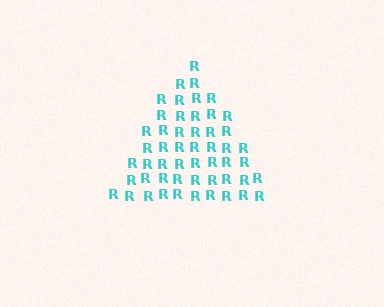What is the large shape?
The large shape is a triangle.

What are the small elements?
The small elements are letter R's.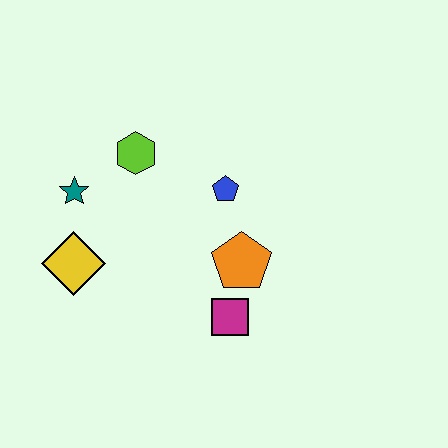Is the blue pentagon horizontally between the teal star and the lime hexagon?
No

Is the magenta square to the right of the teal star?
Yes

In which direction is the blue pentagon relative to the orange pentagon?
The blue pentagon is above the orange pentagon.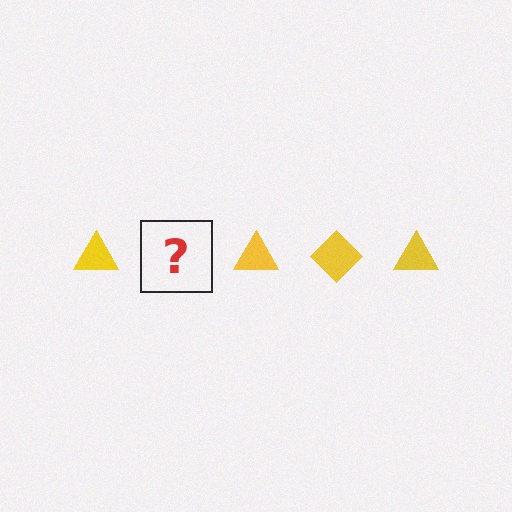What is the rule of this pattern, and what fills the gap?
The rule is that the pattern cycles through triangle, diamond shapes in yellow. The gap should be filled with a yellow diamond.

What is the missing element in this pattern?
The missing element is a yellow diamond.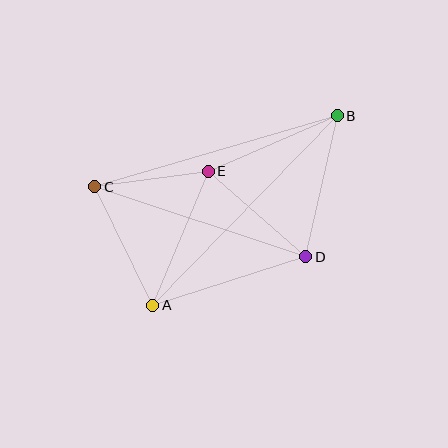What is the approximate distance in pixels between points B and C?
The distance between B and C is approximately 252 pixels.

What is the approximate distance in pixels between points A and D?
The distance between A and D is approximately 160 pixels.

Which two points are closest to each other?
Points C and E are closest to each other.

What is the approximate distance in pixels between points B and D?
The distance between B and D is approximately 144 pixels.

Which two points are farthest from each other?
Points A and B are farthest from each other.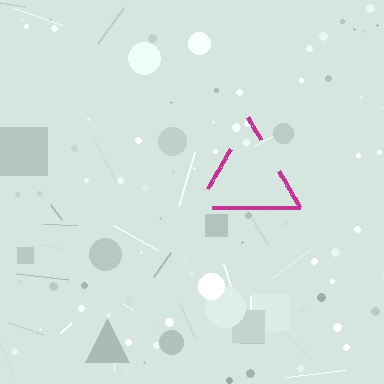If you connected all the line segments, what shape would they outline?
They would outline a triangle.